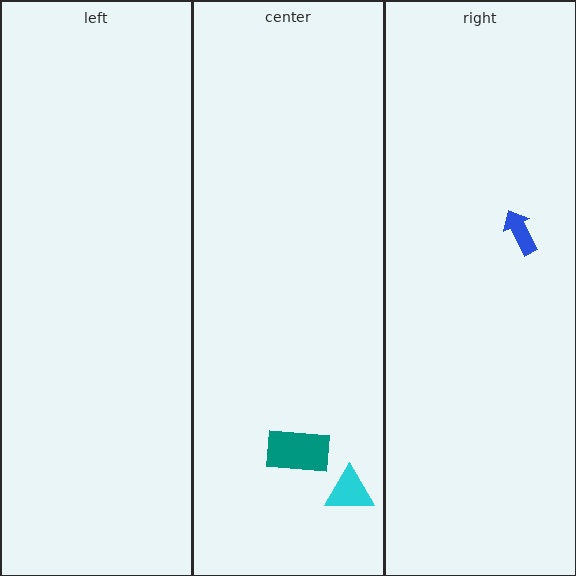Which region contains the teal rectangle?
The center region.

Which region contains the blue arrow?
The right region.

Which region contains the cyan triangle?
The center region.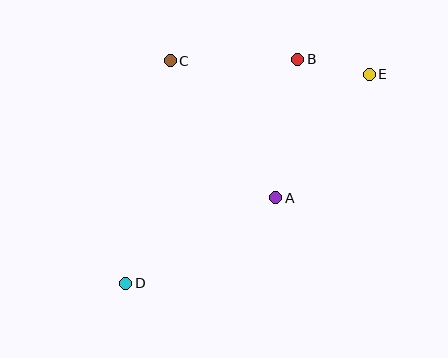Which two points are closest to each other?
Points B and E are closest to each other.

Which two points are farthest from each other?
Points D and E are farthest from each other.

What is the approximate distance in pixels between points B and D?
The distance between B and D is approximately 282 pixels.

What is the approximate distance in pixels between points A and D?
The distance between A and D is approximately 172 pixels.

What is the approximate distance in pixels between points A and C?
The distance between A and C is approximately 173 pixels.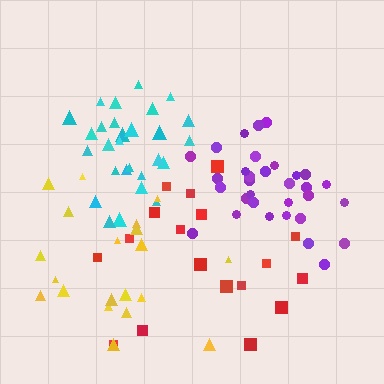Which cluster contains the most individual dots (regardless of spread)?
Purple (32).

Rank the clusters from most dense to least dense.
purple, cyan, yellow, red.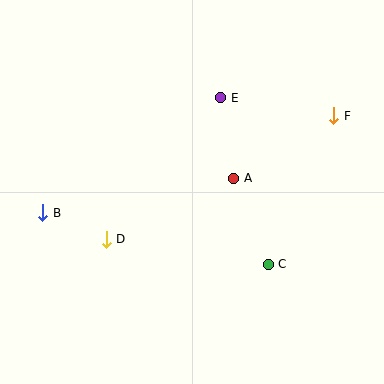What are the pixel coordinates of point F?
Point F is at (334, 116).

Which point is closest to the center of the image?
Point A at (234, 178) is closest to the center.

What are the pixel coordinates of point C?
Point C is at (268, 265).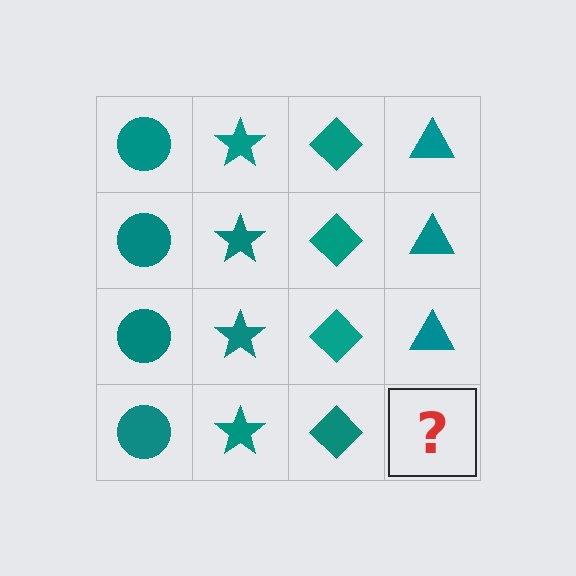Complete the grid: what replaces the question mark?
The question mark should be replaced with a teal triangle.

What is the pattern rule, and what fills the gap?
The rule is that each column has a consistent shape. The gap should be filled with a teal triangle.